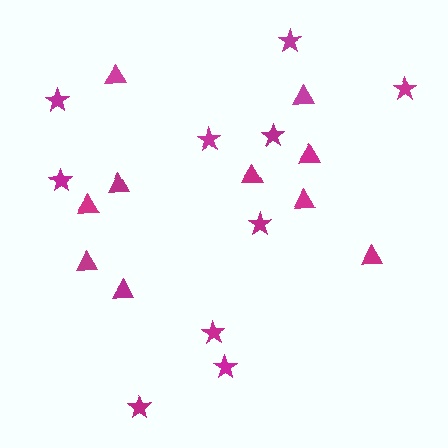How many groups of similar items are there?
There are 2 groups: one group of triangles (10) and one group of stars (10).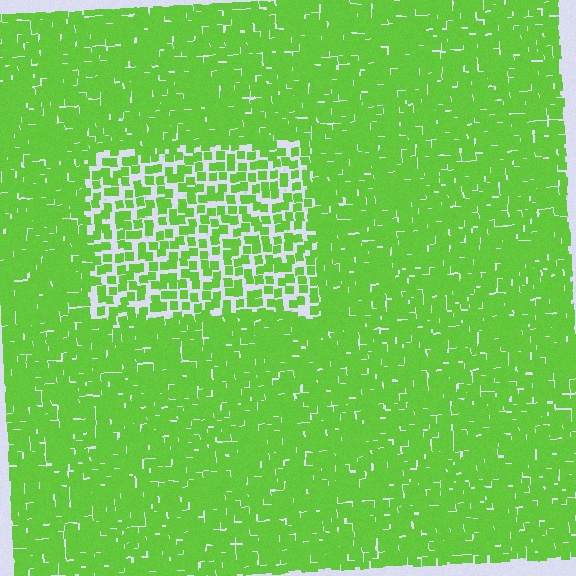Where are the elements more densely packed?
The elements are more densely packed outside the rectangle boundary.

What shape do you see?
I see a rectangle.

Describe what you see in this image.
The image contains small lime elements arranged at two different densities. A rectangle-shaped region is visible where the elements are less densely packed than the surrounding area.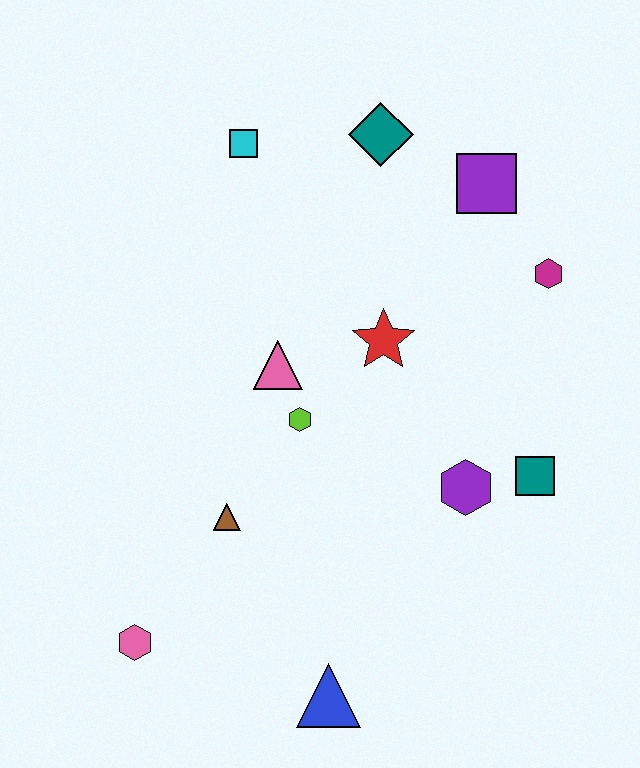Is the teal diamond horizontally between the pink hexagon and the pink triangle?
No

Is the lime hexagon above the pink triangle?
No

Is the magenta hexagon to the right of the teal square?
Yes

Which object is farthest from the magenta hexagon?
The pink hexagon is farthest from the magenta hexagon.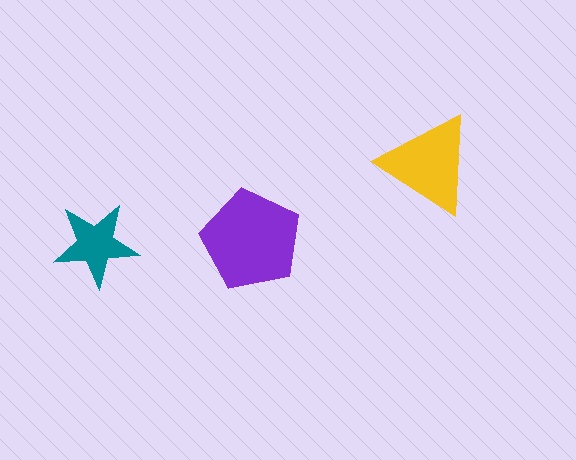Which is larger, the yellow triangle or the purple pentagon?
The purple pentagon.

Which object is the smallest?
The teal star.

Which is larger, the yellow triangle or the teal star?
The yellow triangle.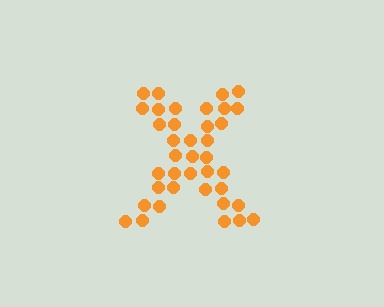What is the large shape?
The large shape is the letter X.